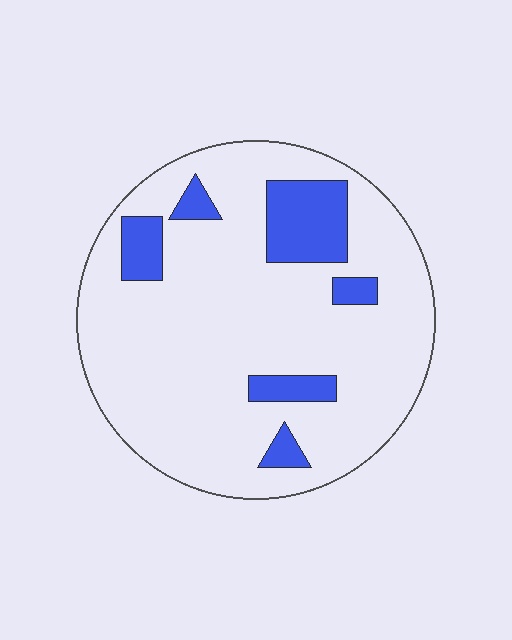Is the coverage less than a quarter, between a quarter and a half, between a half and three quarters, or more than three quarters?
Less than a quarter.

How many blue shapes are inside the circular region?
6.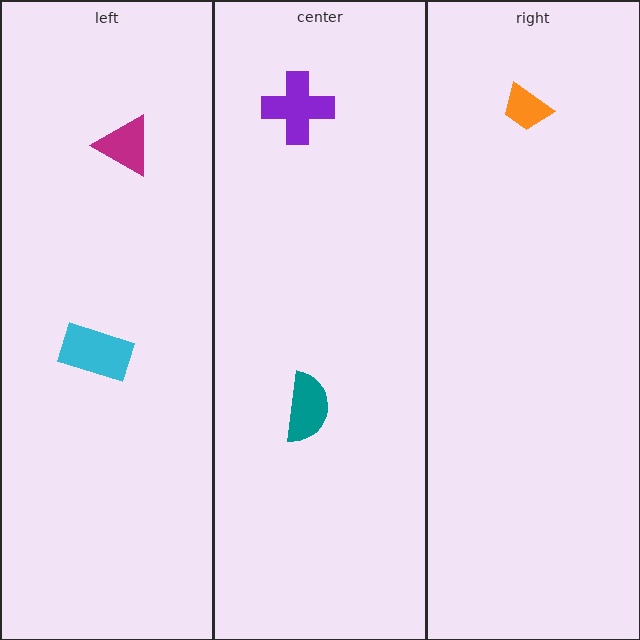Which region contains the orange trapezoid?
The right region.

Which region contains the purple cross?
The center region.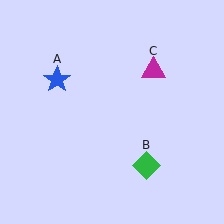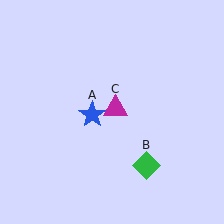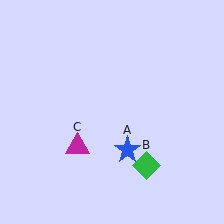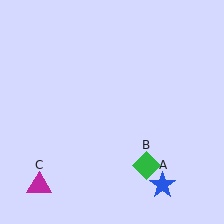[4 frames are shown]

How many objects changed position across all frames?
2 objects changed position: blue star (object A), magenta triangle (object C).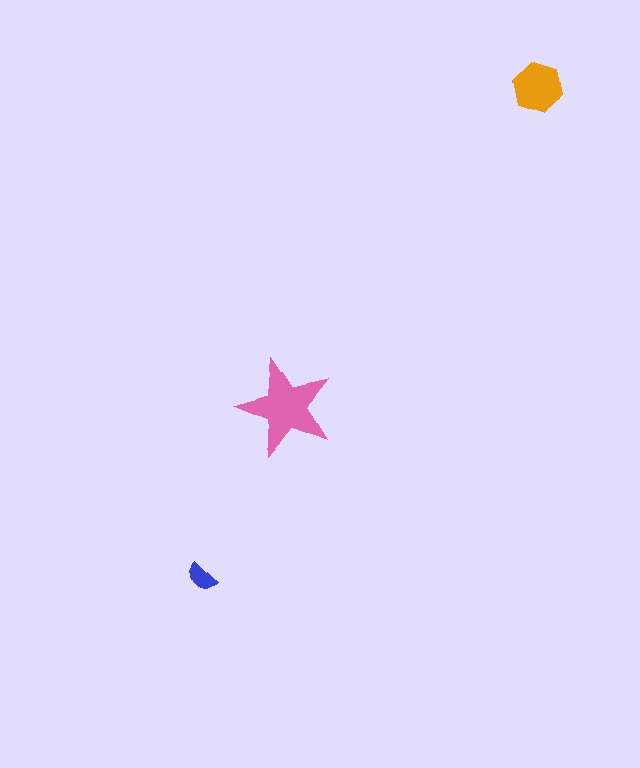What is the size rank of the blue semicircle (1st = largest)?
3rd.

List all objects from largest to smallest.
The pink star, the orange hexagon, the blue semicircle.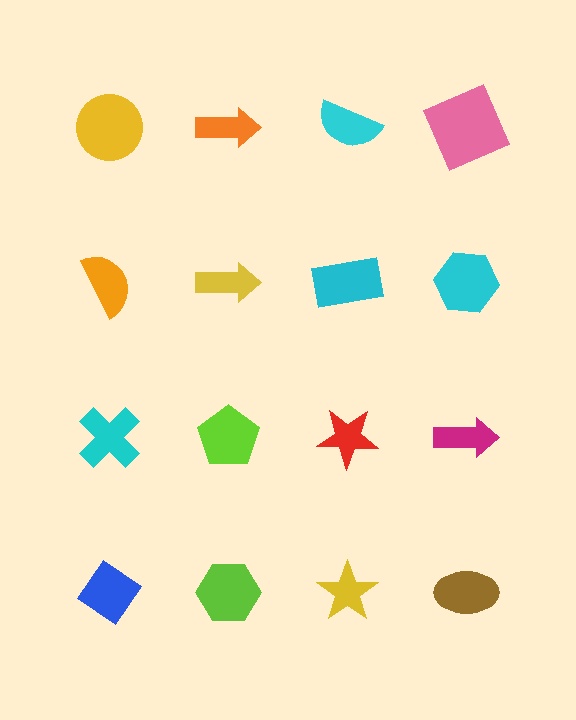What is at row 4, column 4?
A brown ellipse.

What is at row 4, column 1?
A blue diamond.